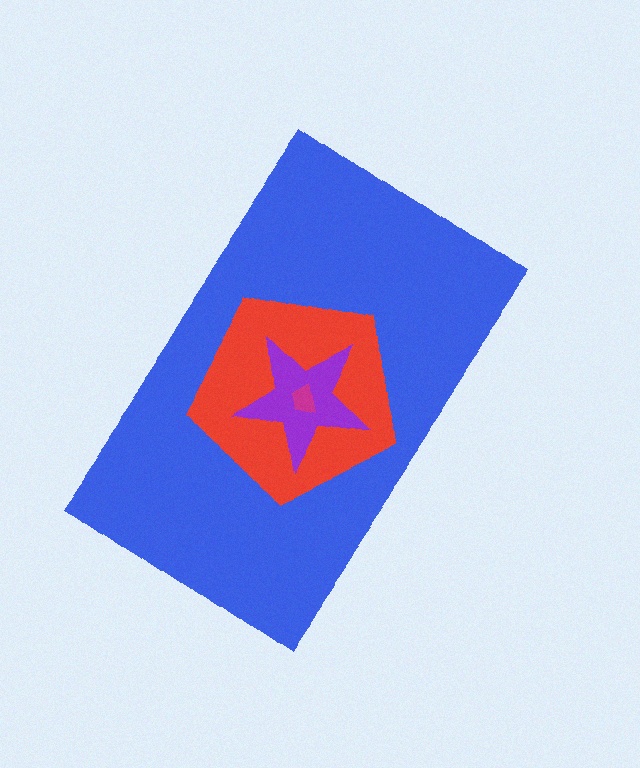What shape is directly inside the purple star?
The magenta trapezoid.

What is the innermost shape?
The magenta trapezoid.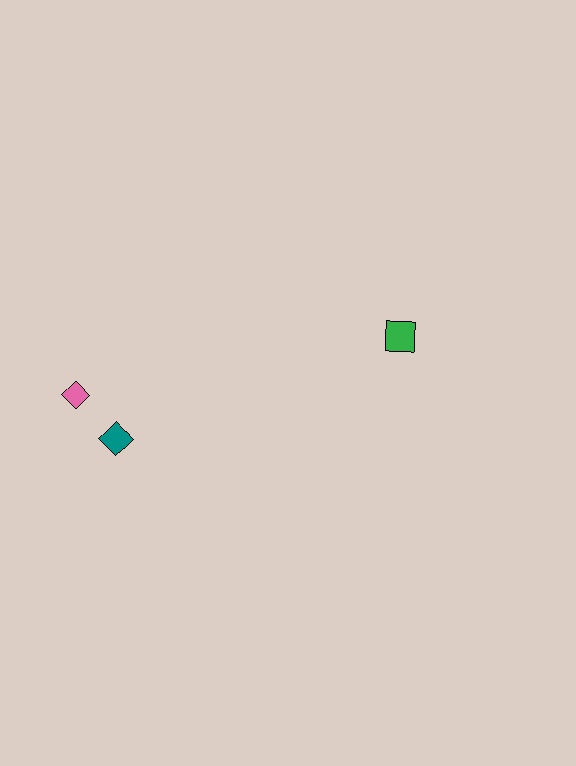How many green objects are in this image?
There is 1 green object.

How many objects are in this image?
There are 3 objects.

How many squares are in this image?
There is 1 square.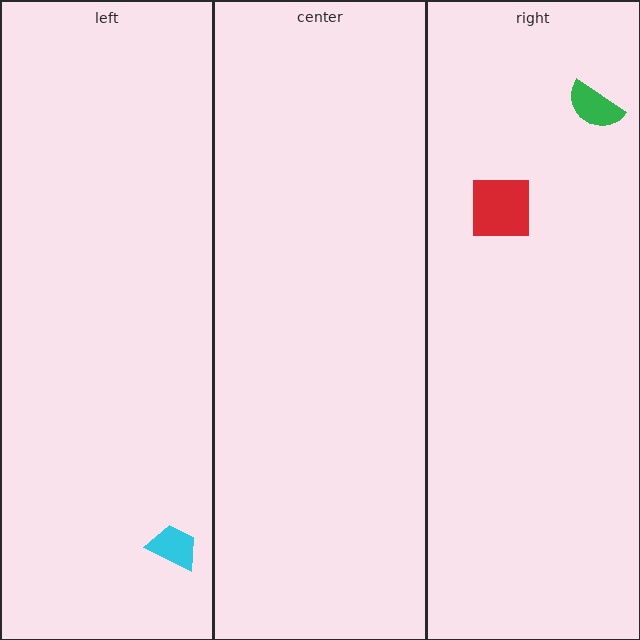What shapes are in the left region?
The cyan trapezoid.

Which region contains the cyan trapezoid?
The left region.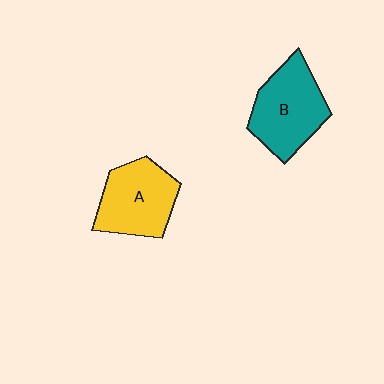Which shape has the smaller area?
Shape A (yellow).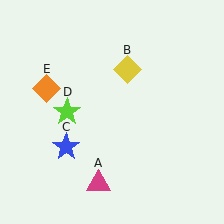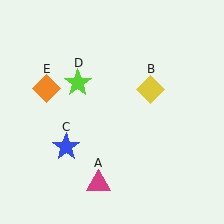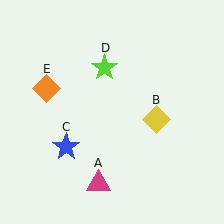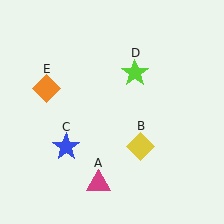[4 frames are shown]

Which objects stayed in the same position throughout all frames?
Magenta triangle (object A) and blue star (object C) and orange diamond (object E) remained stationary.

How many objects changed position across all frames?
2 objects changed position: yellow diamond (object B), lime star (object D).